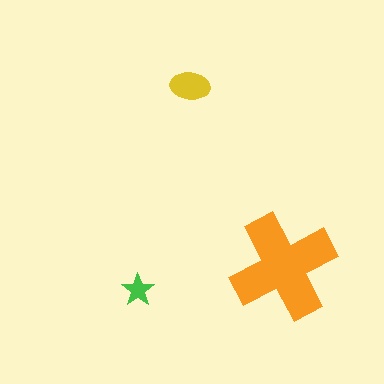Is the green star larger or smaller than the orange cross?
Smaller.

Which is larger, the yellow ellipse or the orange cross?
The orange cross.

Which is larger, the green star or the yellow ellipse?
The yellow ellipse.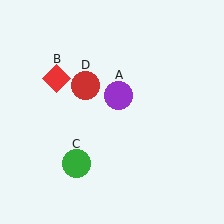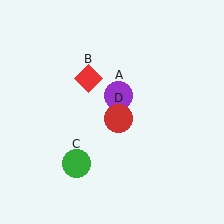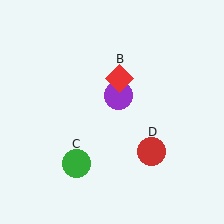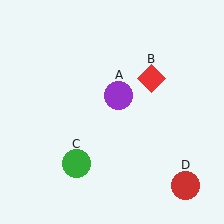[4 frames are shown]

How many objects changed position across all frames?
2 objects changed position: red diamond (object B), red circle (object D).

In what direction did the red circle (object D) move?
The red circle (object D) moved down and to the right.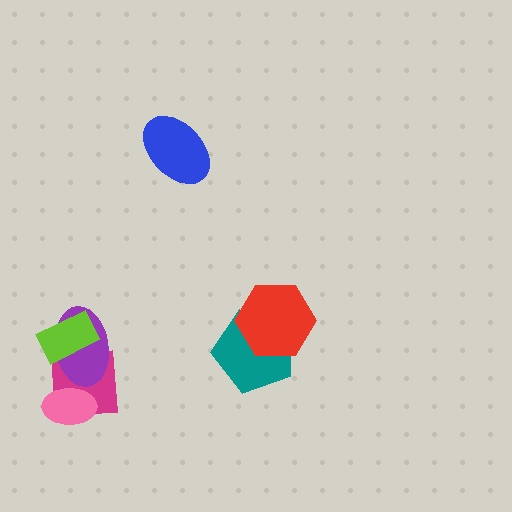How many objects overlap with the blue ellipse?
0 objects overlap with the blue ellipse.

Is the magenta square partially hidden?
Yes, it is partially covered by another shape.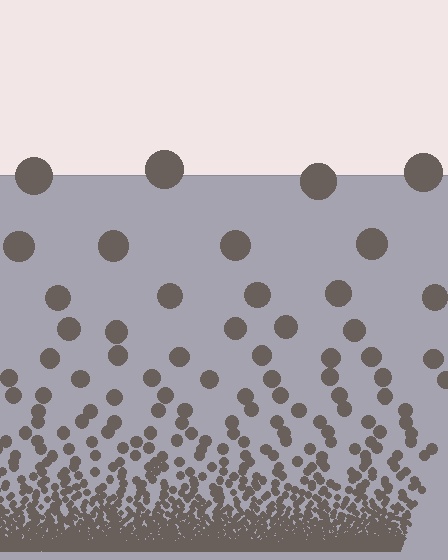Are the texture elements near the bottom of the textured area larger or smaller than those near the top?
Smaller. The gradient is inverted — elements near the bottom are smaller and denser.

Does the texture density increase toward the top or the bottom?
Density increases toward the bottom.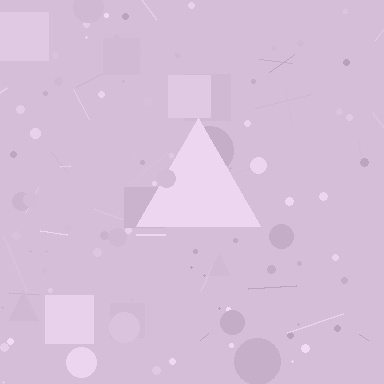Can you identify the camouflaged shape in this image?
The camouflaged shape is a triangle.